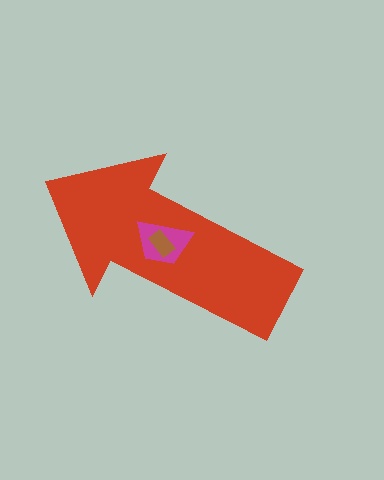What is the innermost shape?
The brown rectangle.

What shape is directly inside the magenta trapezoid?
The brown rectangle.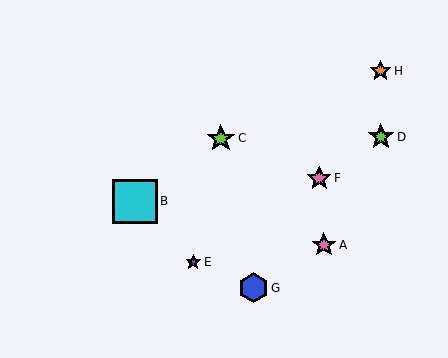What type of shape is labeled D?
Shape D is a lime star.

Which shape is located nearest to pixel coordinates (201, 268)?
The purple star (labeled E) at (193, 262) is nearest to that location.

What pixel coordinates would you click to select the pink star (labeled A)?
Click at (324, 245) to select the pink star A.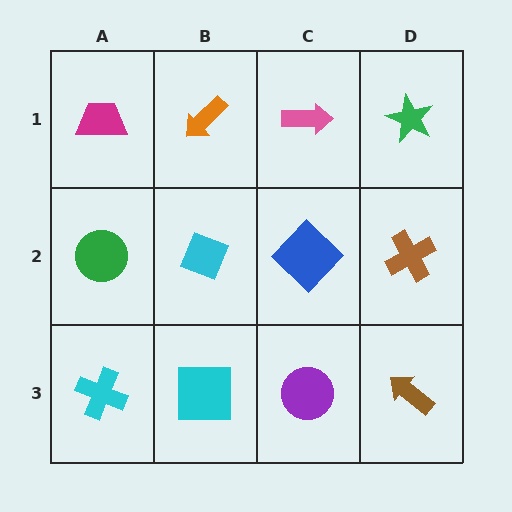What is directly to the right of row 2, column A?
A cyan diamond.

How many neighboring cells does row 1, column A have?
2.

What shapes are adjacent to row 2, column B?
An orange arrow (row 1, column B), a cyan square (row 3, column B), a green circle (row 2, column A), a blue diamond (row 2, column C).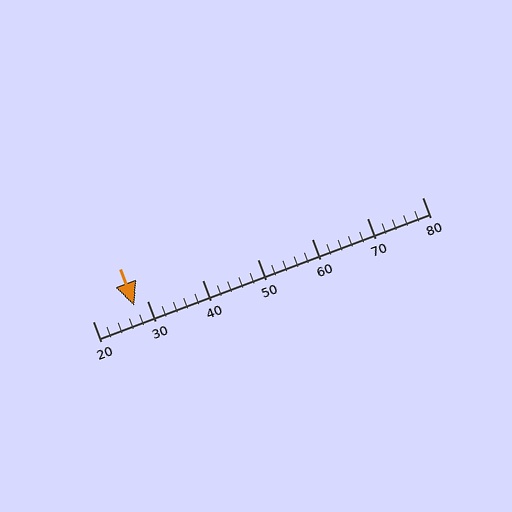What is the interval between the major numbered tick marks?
The major tick marks are spaced 10 units apart.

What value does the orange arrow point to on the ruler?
The orange arrow points to approximately 28.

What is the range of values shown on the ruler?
The ruler shows values from 20 to 80.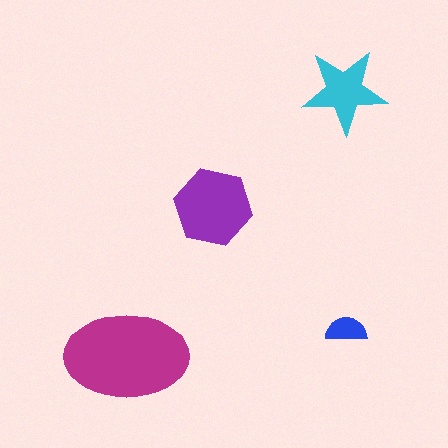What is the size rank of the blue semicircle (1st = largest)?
4th.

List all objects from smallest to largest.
The blue semicircle, the cyan star, the purple hexagon, the magenta ellipse.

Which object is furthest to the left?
The magenta ellipse is leftmost.